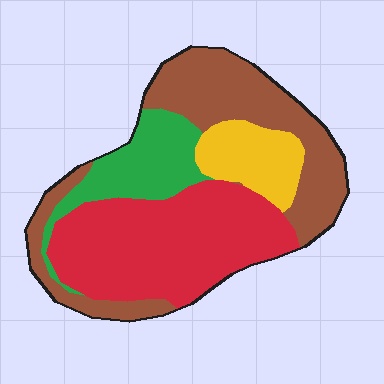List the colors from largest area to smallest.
From largest to smallest: red, brown, green, yellow.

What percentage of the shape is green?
Green covers roughly 15% of the shape.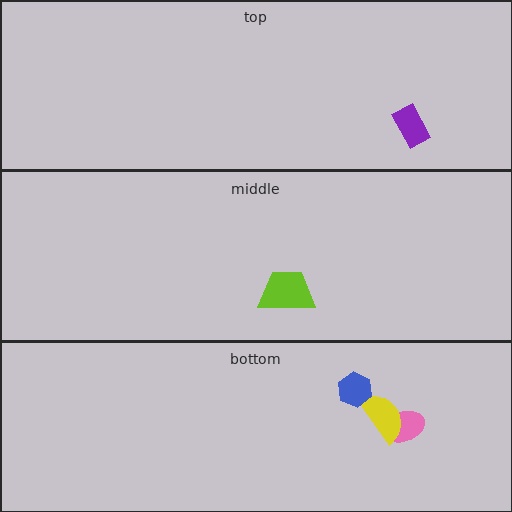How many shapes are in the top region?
1.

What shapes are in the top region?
The purple rectangle.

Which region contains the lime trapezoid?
The middle region.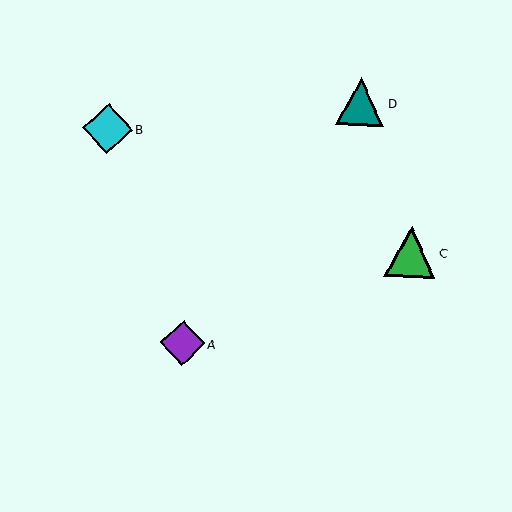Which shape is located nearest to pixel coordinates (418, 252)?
The green triangle (labeled C) at (411, 252) is nearest to that location.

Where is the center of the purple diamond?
The center of the purple diamond is at (182, 343).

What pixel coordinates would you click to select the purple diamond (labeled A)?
Click at (182, 343) to select the purple diamond A.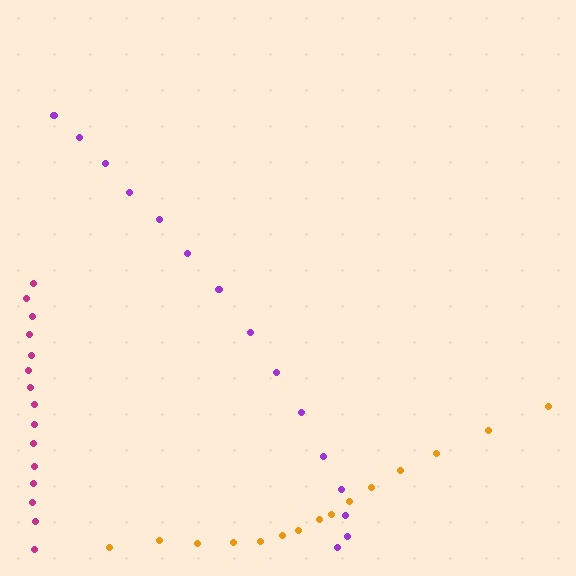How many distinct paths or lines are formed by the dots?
There are 3 distinct paths.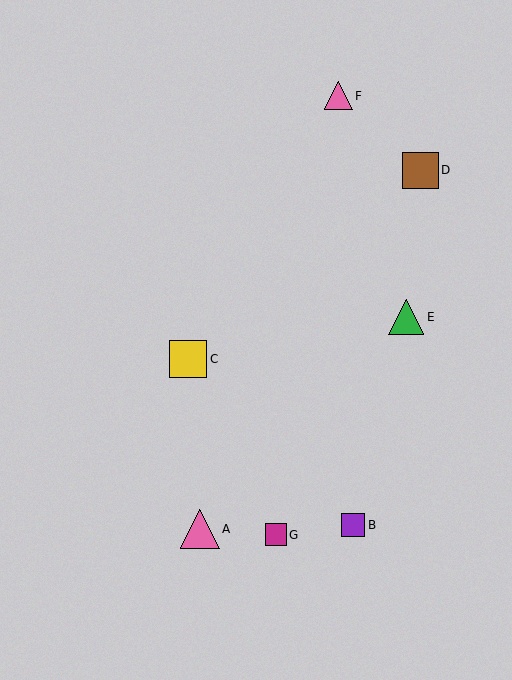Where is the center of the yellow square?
The center of the yellow square is at (188, 359).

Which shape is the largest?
The pink triangle (labeled A) is the largest.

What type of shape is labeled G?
Shape G is a magenta square.